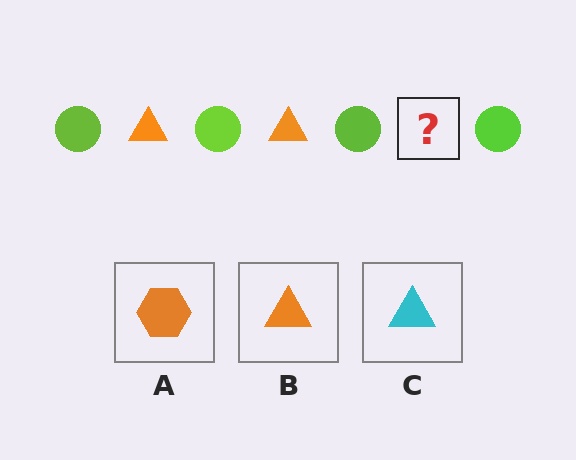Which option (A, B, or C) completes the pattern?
B.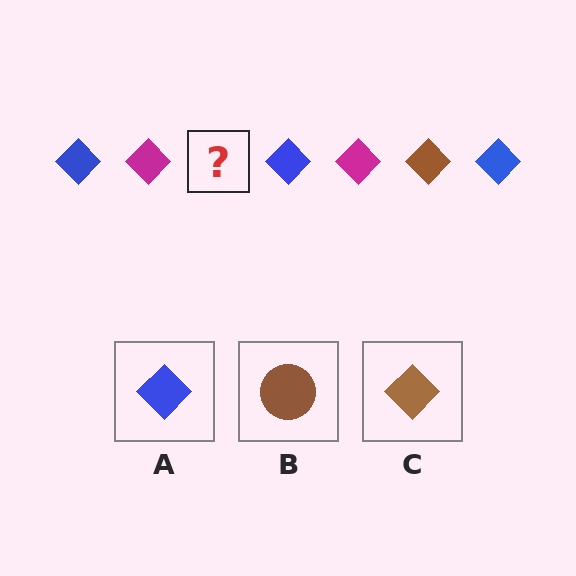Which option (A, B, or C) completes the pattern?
C.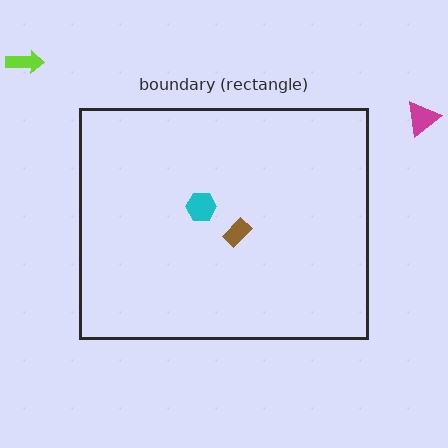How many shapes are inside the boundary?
2 inside, 2 outside.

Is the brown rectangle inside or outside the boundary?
Inside.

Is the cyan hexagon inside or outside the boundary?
Inside.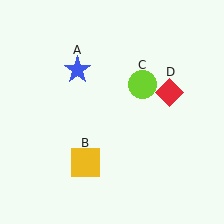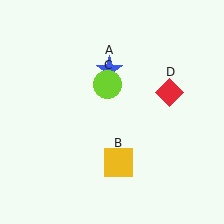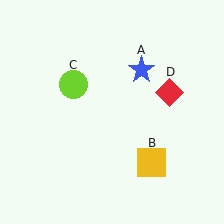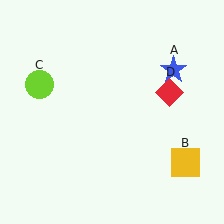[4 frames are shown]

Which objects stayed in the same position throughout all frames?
Red diamond (object D) remained stationary.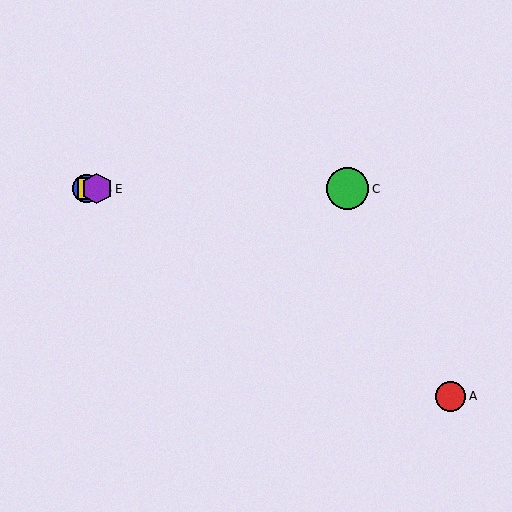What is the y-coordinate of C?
Object C is at y≈189.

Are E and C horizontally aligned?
Yes, both are at y≈189.